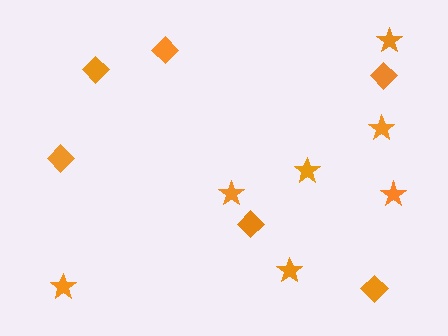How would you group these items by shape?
There are 2 groups: one group of diamonds (6) and one group of stars (7).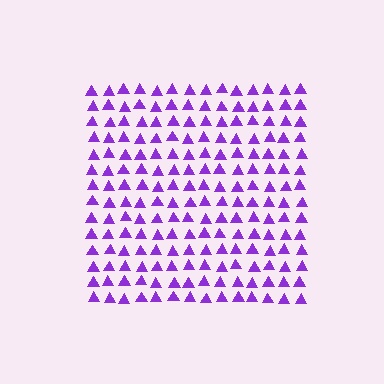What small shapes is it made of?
It is made of small triangles.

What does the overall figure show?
The overall figure shows a square.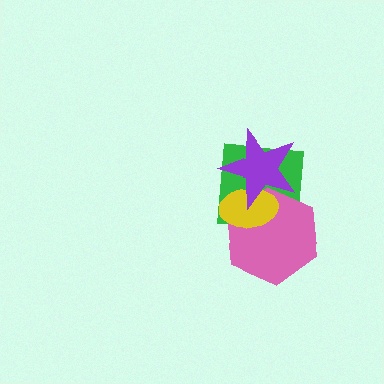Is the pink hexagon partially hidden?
Yes, it is partially covered by another shape.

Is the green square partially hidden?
Yes, it is partially covered by another shape.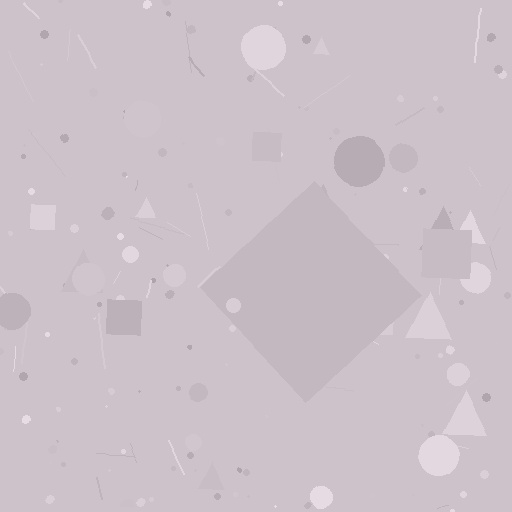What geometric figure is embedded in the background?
A diamond is embedded in the background.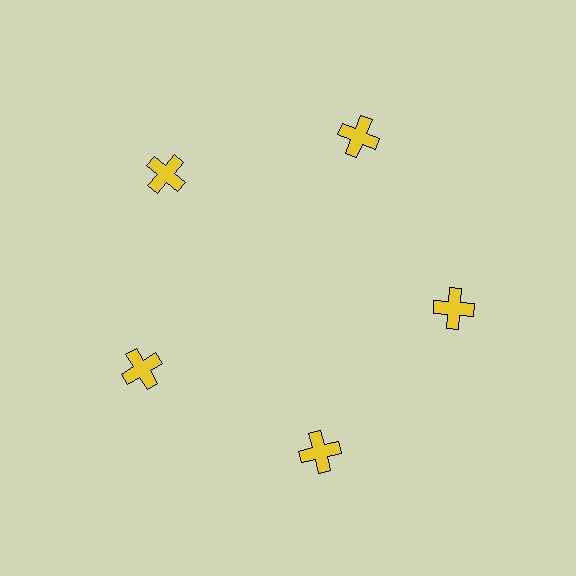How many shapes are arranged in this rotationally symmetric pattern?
There are 5 shapes, arranged in 5 groups of 1.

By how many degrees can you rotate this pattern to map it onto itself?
The pattern maps onto itself every 72 degrees of rotation.